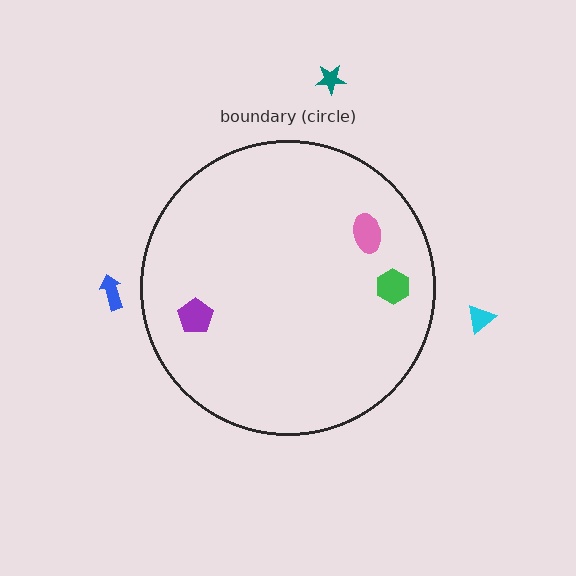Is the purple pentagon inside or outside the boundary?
Inside.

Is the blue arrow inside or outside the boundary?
Outside.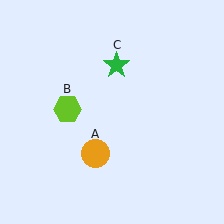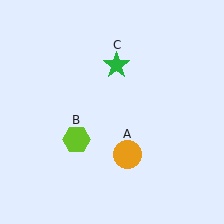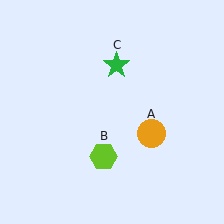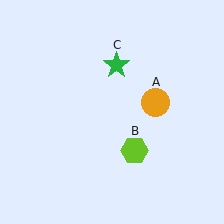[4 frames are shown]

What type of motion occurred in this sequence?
The orange circle (object A), lime hexagon (object B) rotated counterclockwise around the center of the scene.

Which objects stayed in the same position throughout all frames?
Green star (object C) remained stationary.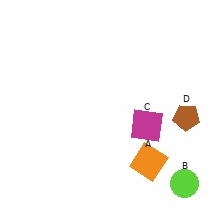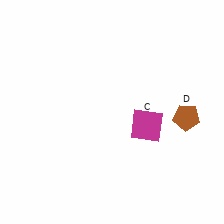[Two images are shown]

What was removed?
The lime circle (B), the orange square (A) were removed in Image 2.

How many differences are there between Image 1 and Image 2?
There are 2 differences between the two images.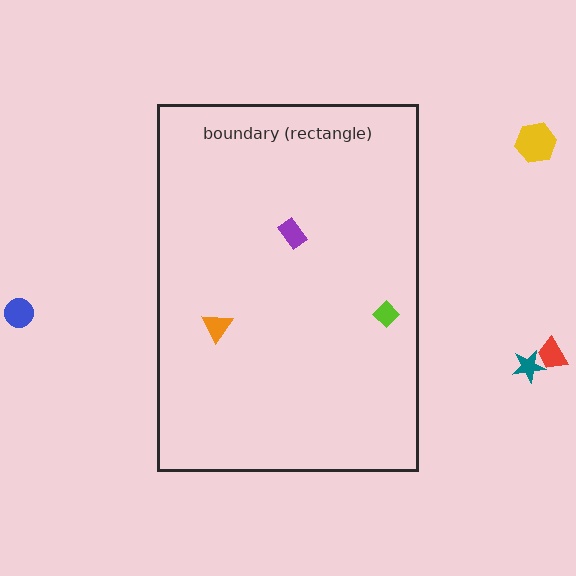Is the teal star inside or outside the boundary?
Outside.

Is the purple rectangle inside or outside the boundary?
Inside.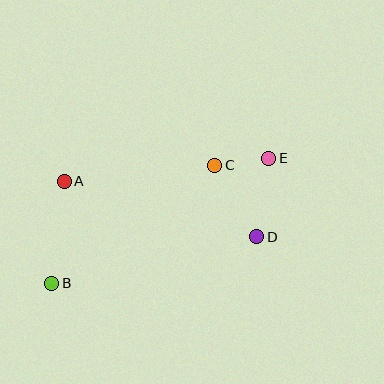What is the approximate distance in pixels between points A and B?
The distance between A and B is approximately 103 pixels.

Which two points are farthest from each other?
Points B and E are farthest from each other.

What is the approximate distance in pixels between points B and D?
The distance between B and D is approximately 211 pixels.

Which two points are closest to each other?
Points C and E are closest to each other.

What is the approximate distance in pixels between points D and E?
The distance between D and E is approximately 79 pixels.